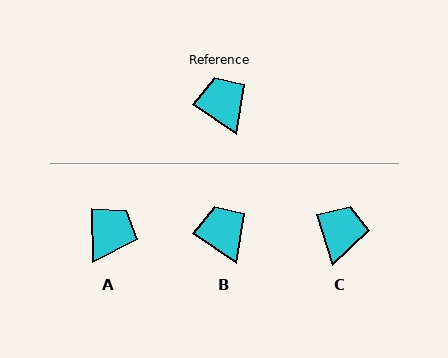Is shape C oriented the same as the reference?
No, it is off by about 38 degrees.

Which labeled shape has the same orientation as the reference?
B.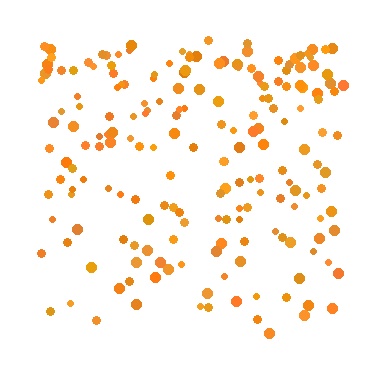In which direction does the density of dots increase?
From bottom to top, with the top side densest.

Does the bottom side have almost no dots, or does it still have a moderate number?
Still a moderate number, just noticeably fewer than the top.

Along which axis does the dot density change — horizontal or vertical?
Vertical.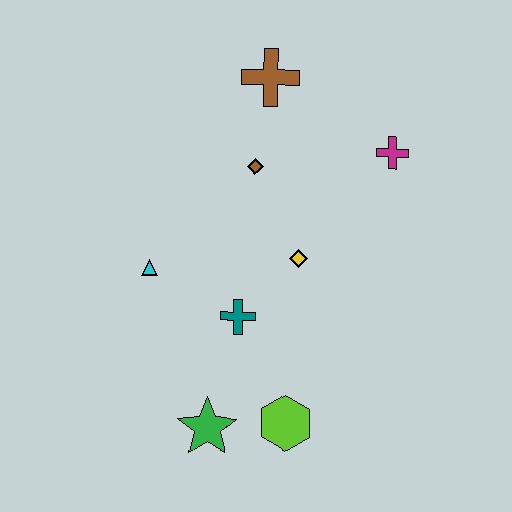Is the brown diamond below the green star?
No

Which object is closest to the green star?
The lime hexagon is closest to the green star.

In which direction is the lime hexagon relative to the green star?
The lime hexagon is to the right of the green star.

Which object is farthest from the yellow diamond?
The green star is farthest from the yellow diamond.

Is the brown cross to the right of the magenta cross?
No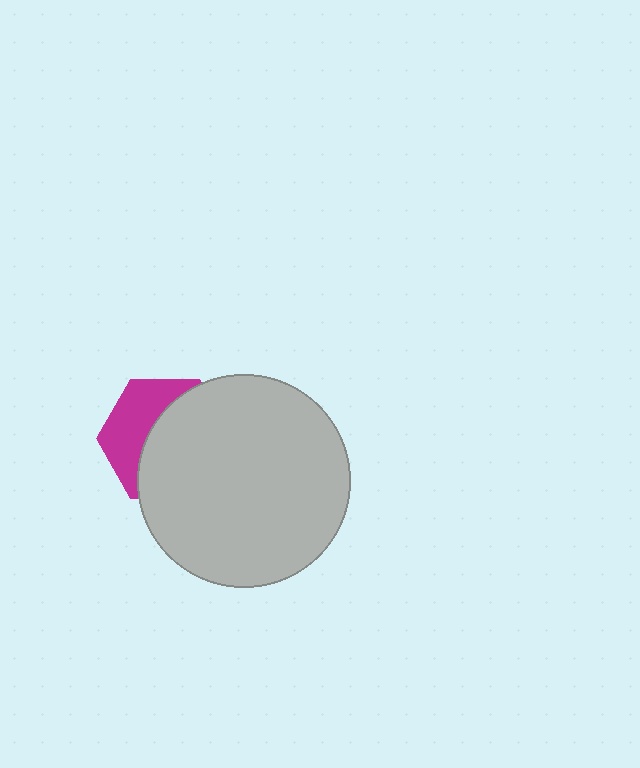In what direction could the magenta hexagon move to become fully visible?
The magenta hexagon could move left. That would shift it out from behind the light gray circle entirely.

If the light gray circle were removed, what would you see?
You would see the complete magenta hexagon.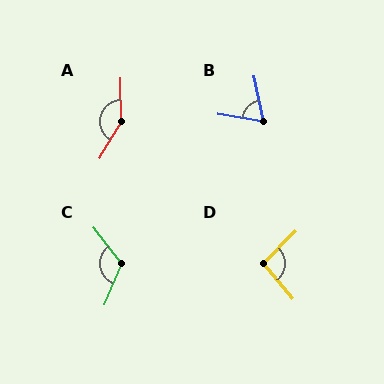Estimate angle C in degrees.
Approximately 119 degrees.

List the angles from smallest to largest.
B (69°), D (94°), C (119°), A (147°).